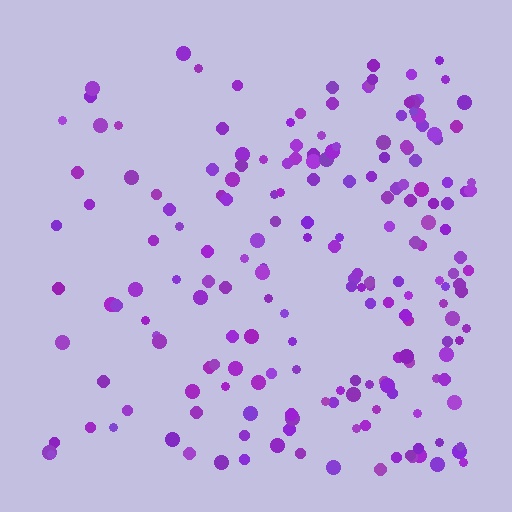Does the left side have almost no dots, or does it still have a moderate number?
Still a moderate number, just noticeably fewer than the right.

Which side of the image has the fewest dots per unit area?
The left.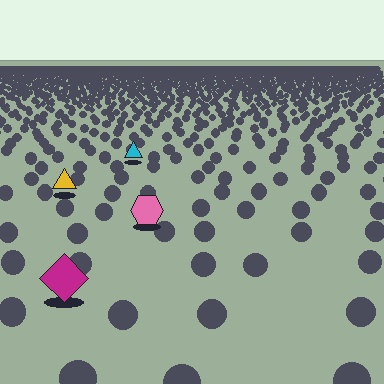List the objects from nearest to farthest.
From nearest to farthest: the magenta diamond, the pink hexagon, the yellow triangle, the cyan triangle.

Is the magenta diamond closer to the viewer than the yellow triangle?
Yes. The magenta diamond is closer — you can tell from the texture gradient: the ground texture is coarser near it.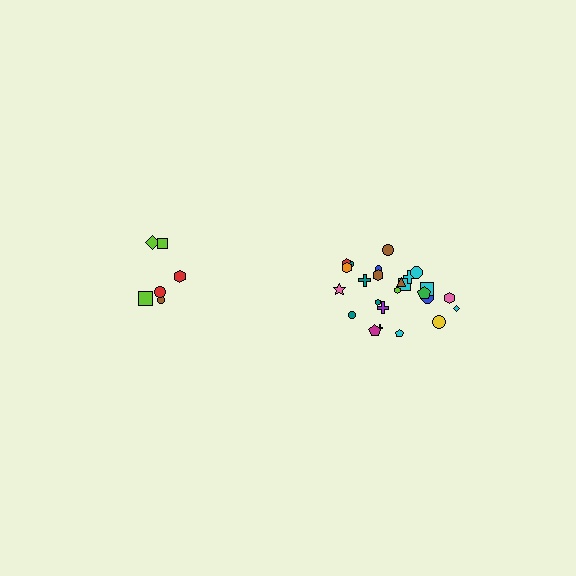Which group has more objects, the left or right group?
The right group.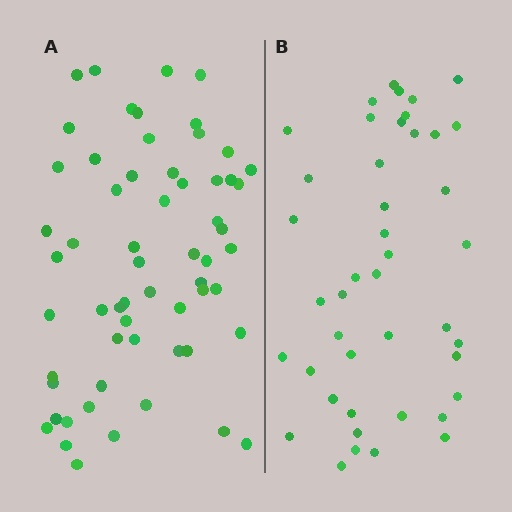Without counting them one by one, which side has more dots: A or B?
Region A (the left region) has more dots.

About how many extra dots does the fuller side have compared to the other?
Region A has approximately 15 more dots than region B.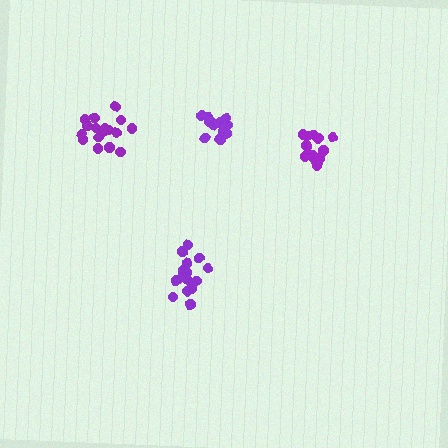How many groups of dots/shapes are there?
There are 4 groups.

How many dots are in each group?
Group 1: 17 dots, Group 2: 14 dots, Group 3: 13 dots, Group 4: 15 dots (59 total).